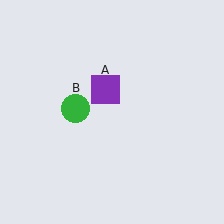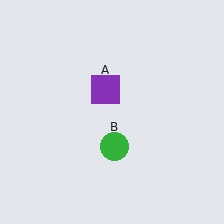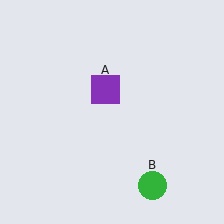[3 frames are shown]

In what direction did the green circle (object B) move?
The green circle (object B) moved down and to the right.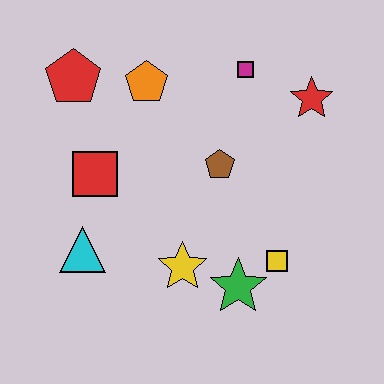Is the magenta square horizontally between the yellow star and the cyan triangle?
No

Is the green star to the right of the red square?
Yes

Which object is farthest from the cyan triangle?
The red star is farthest from the cyan triangle.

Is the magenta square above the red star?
Yes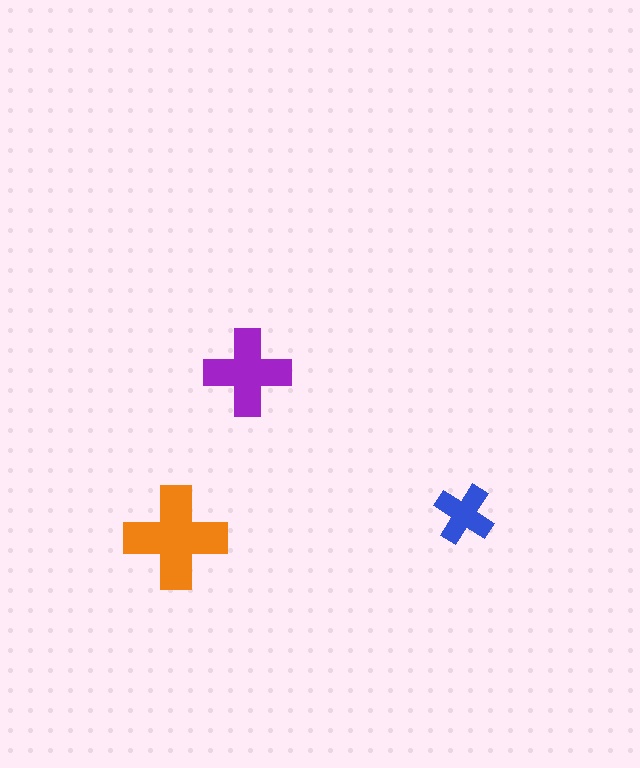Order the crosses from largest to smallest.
the orange one, the purple one, the blue one.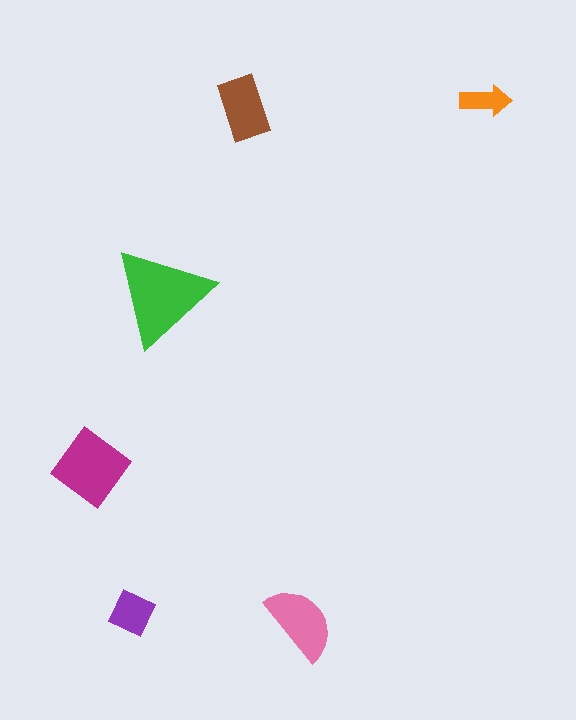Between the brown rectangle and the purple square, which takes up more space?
The brown rectangle.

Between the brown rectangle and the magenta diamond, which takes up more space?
The magenta diamond.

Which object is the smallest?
The orange arrow.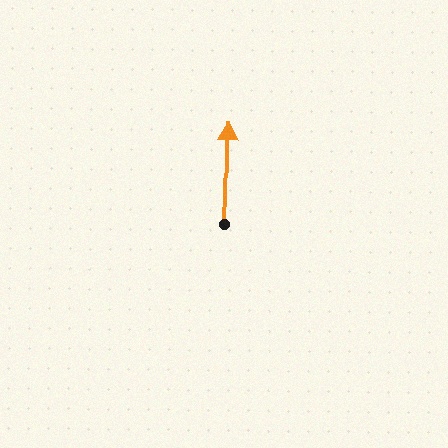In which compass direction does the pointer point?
North.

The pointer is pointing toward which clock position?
Roughly 12 o'clock.